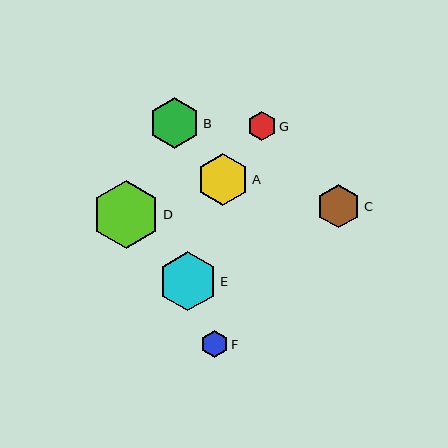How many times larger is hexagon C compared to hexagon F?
Hexagon C is approximately 1.6 times the size of hexagon F.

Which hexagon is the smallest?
Hexagon F is the smallest with a size of approximately 27 pixels.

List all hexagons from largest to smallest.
From largest to smallest: D, E, A, B, C, G, F.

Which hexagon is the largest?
Hexagon D is the largest with a size of approximately 68 pixels.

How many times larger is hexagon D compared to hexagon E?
Hexagon D is approximately 1.1 times the size of hexagon E.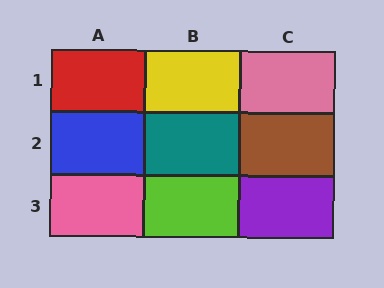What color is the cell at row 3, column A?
Pink.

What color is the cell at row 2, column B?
Teal.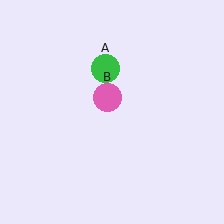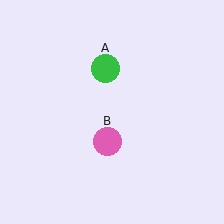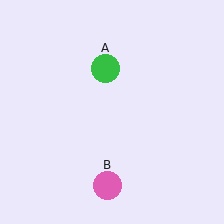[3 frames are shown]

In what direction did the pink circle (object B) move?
The pink circle (object B) moved down.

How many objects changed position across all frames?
1 object changed position: pink circle (object B).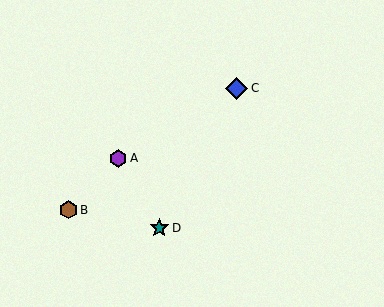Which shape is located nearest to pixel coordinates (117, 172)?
The purple hexagon (labeled A) at (118, 158) is nearest to that location.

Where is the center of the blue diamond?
The center of the blue diamond is at (237, 88).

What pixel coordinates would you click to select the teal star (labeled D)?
Click at (159, 228) to select the teal star D.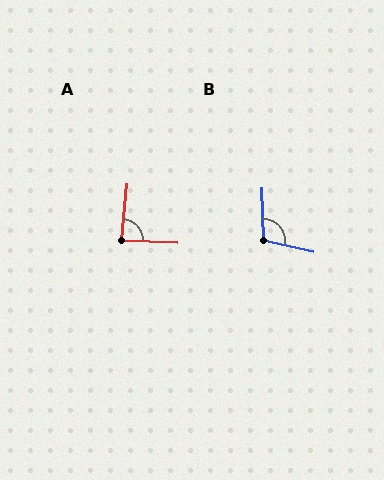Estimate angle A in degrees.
Approximately 87 degrees.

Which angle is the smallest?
A, at approximately 87 degrees.